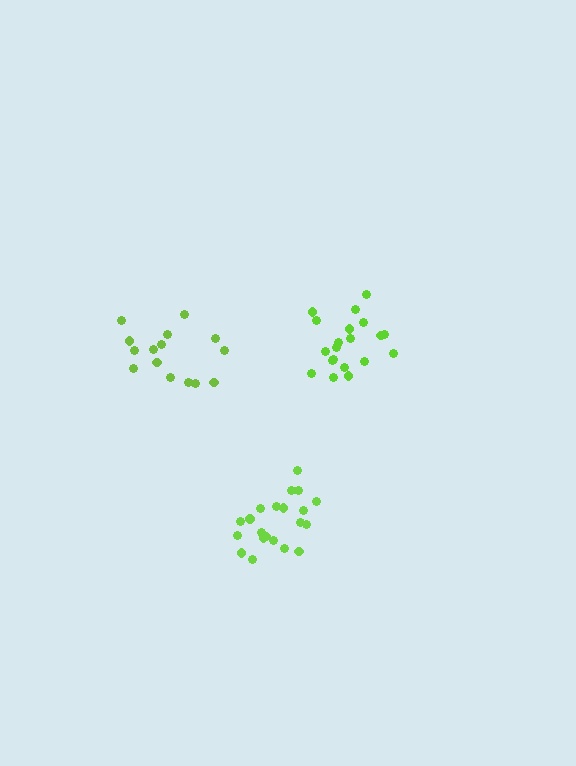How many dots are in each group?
Group 1: 15 dots, Group 2: 20 dots, Group 3: 21 dots (56 total).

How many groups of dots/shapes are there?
There are 3 groups.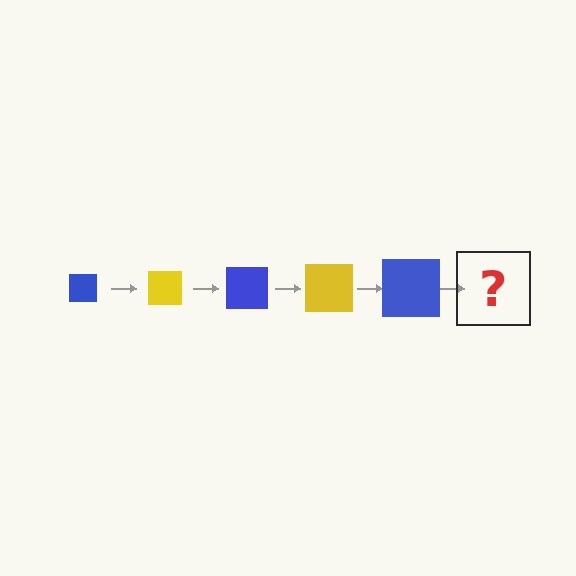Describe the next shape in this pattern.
It should be a yellow square, larger than the previous one.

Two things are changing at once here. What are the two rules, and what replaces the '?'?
The two rules are that the square grows larger each step and the color cycles through blue and yellow. The '?' should be a yellow square, larger than the previous one.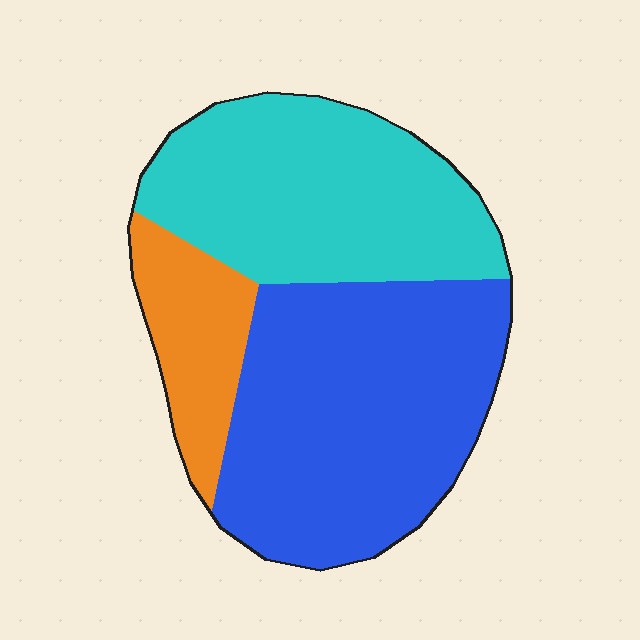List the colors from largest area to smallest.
From largest to smallest: blue, cyan, orange.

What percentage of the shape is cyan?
Cyan takes up about three eighths (3/8) of the shape.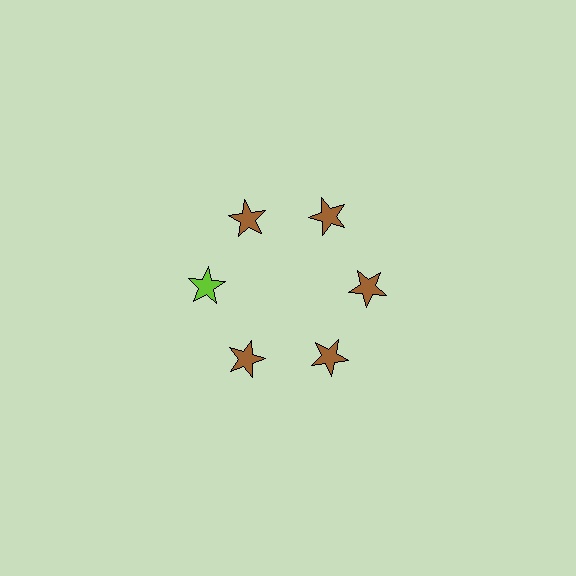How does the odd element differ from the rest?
It has a different color: lime instead of brown.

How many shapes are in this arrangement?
There are 6 shapes arranged in a ring pattern.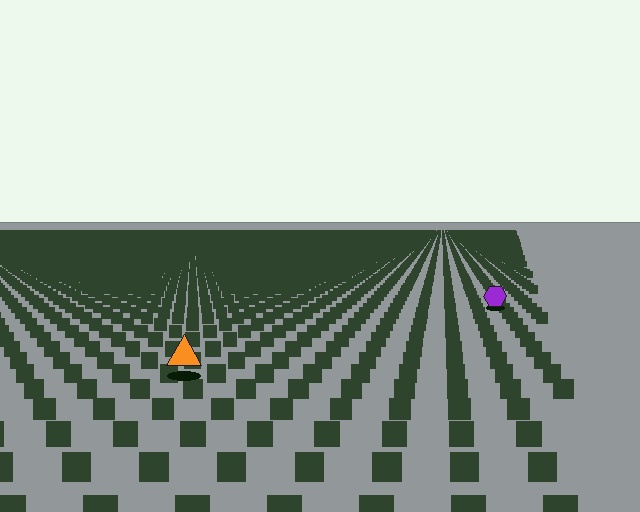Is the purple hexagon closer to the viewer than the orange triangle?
No. The orange triangle is closer — you can tell from the texture gradient: the ground texture is coarser near it.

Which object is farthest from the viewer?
The purple hexagon is farthest from the viewer. It appears smaller and the ground texture around it is denser.